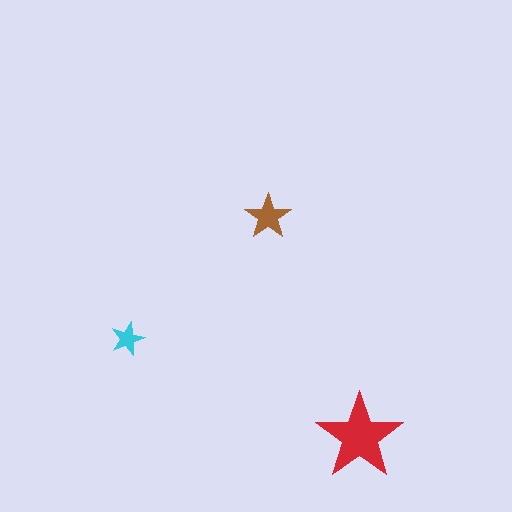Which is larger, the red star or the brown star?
The red one.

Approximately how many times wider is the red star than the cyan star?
About 2.5 times wider.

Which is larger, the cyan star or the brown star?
The brown one.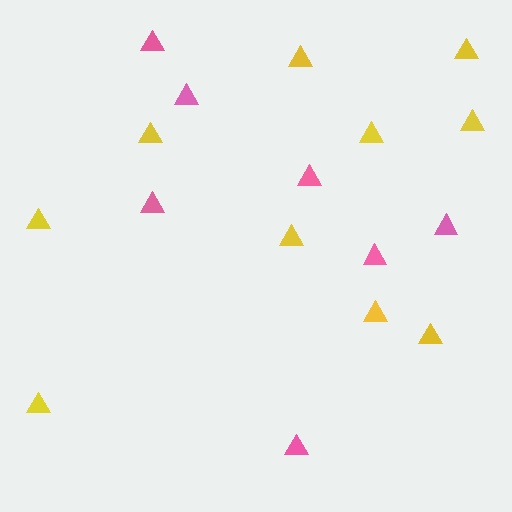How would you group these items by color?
There are 2 groups: one group of pink triangles (7) and one group of yellow triangles (10).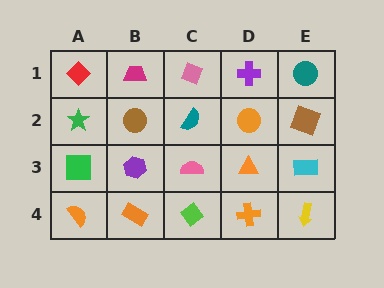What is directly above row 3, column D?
An orange circle.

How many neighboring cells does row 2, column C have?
4.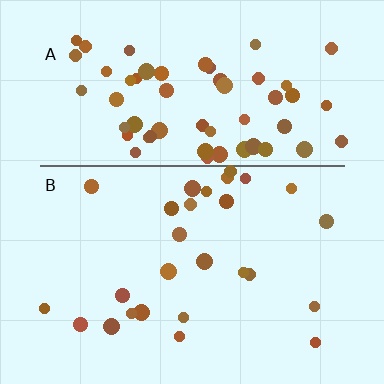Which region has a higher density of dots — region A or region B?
A (the top).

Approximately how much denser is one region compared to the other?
Approximately 2.2× — region A over region B.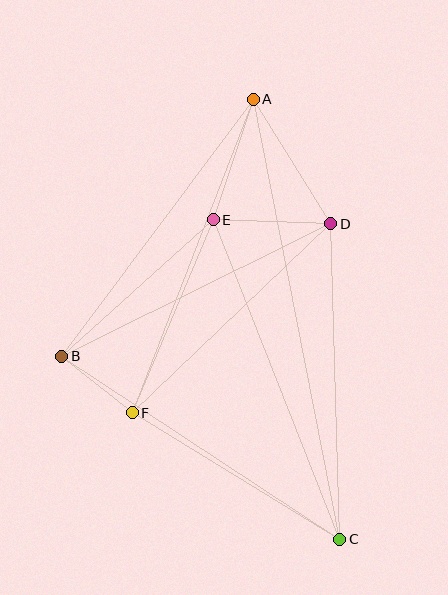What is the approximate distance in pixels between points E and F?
The distance between E and F is approximately 209 pixels.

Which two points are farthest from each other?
Points A and C are farthest from each other.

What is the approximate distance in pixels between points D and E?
The distance between D and E is approximately 117 pixels.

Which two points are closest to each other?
Points B and F are closest to each other.